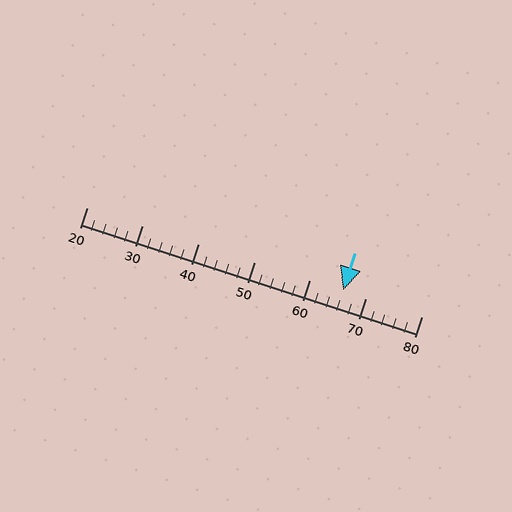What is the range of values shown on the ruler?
The ruler shows values from 20 to 80.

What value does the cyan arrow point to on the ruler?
The cyan arrow points to approximately 66.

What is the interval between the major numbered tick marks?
The major tick marks are spaced 10 units apart.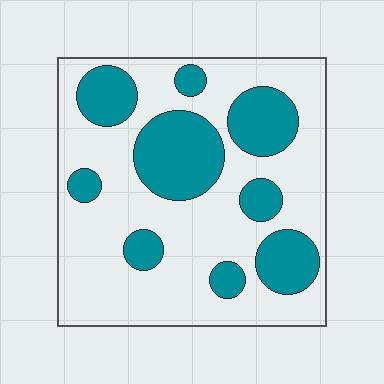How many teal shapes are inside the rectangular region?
9.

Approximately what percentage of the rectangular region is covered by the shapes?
Approximately 30%.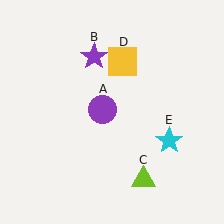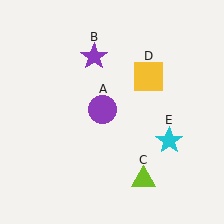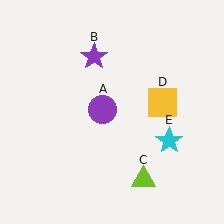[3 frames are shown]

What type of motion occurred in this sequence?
The yellow square (object D) rotated clockwise around the center of the scene.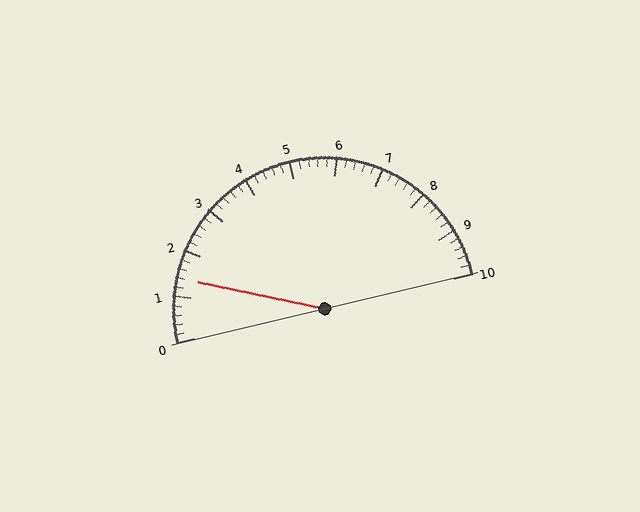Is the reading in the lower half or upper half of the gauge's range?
The reading is in the lower half of the range (0 to 10).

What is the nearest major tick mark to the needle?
The nearest major tick mark is 1.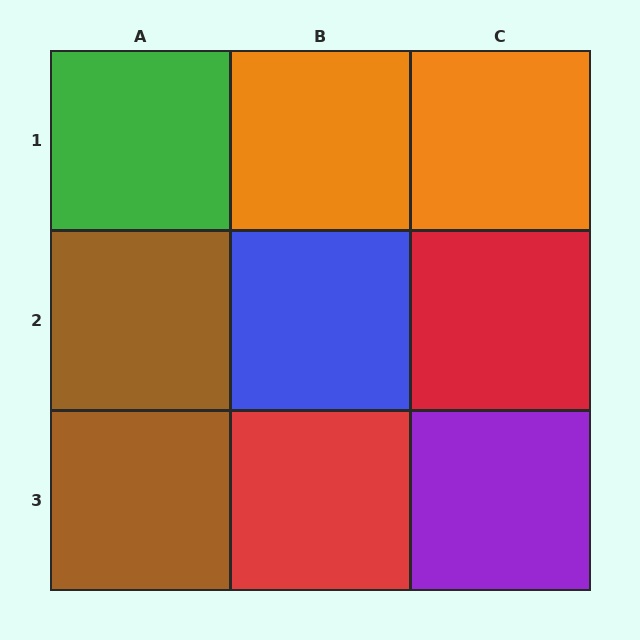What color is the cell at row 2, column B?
Blue.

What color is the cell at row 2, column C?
Red.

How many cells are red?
2 cells are red.